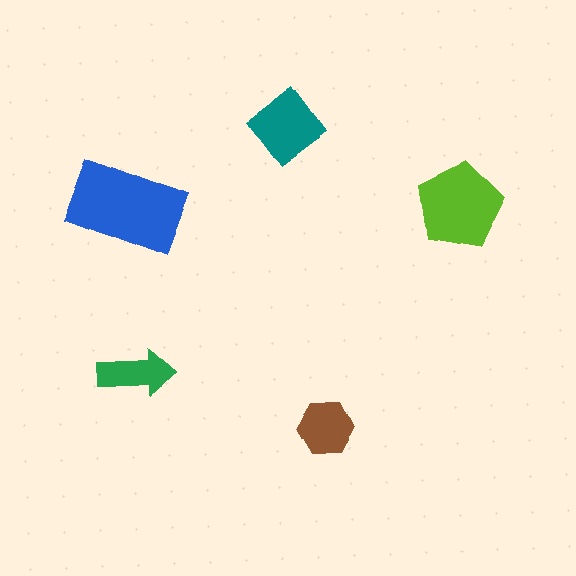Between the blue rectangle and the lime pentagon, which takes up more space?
The blue rectangle.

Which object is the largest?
The blue rectangle.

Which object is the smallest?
The green arrow.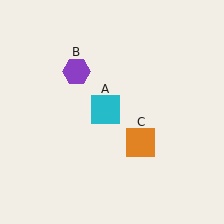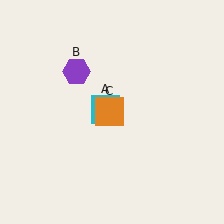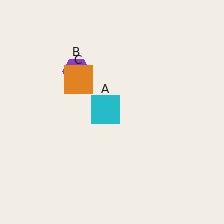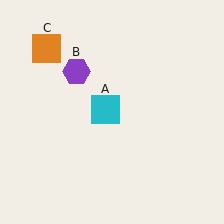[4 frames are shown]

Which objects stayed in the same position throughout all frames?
Cyan square (object A) and purple hexagon (object B) remained stationary.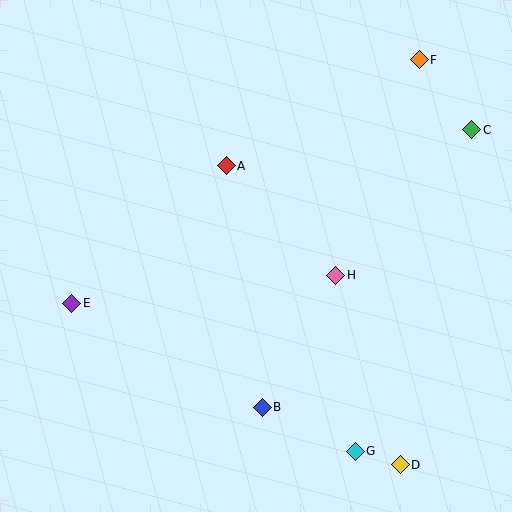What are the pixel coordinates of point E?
Point E is at (72, 303).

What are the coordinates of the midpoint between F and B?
The midpoint between F and B is at (341, 233).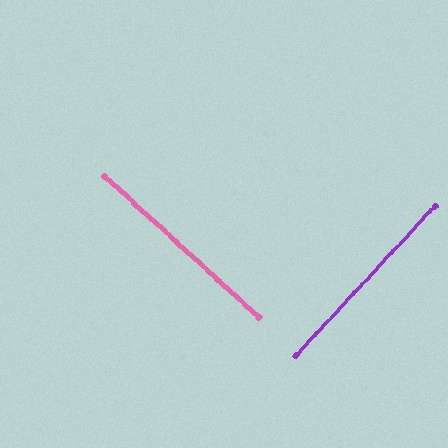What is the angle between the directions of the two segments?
Approximately 89 degrees.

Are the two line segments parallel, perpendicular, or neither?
Perpendicular — they meet at approximately 89°.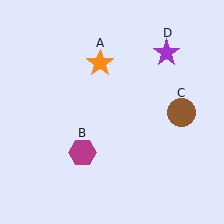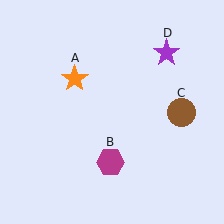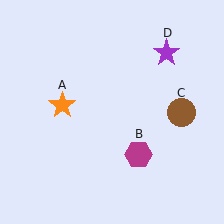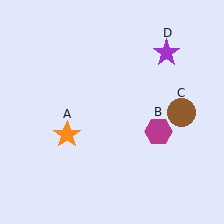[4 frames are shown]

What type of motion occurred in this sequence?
The orange star (object A), magenta hexagon (object B) rotated counterclockwise around the center of the scene.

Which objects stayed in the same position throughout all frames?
Brown circle (object C) and purple star (object D) remained stationary.